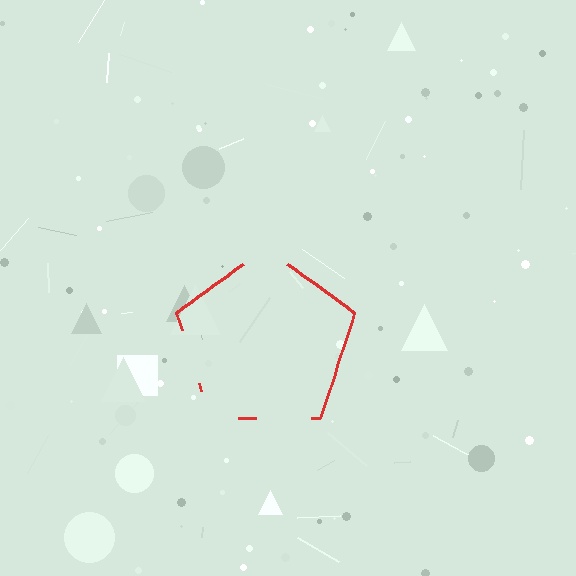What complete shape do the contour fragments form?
The contour fragments form a pentagon.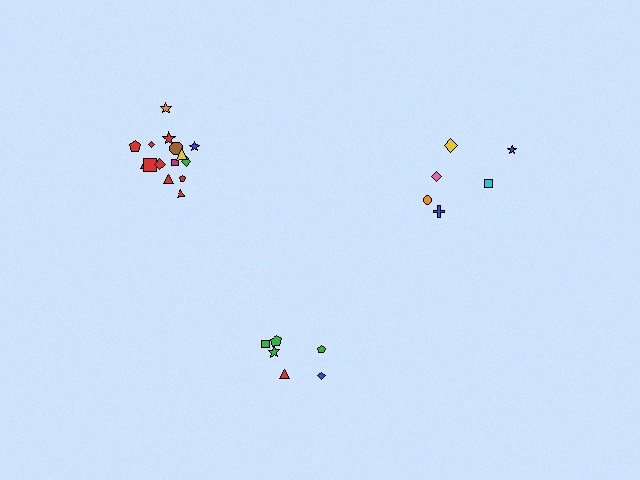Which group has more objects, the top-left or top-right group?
The top-left group.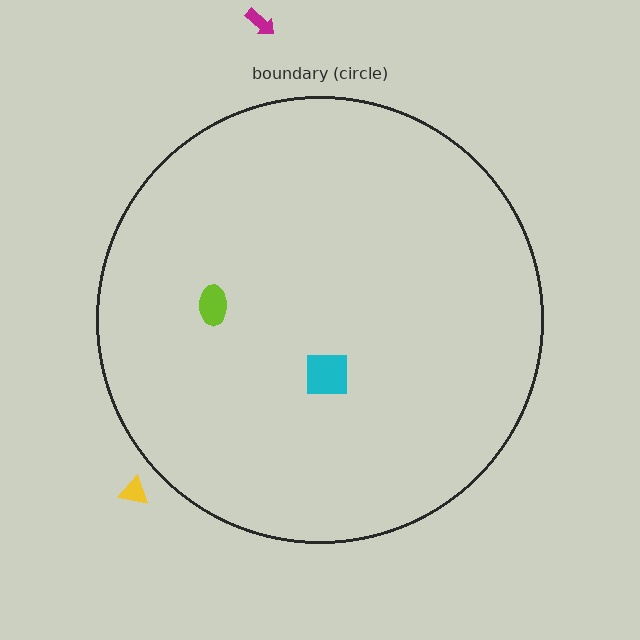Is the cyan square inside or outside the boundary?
Inside.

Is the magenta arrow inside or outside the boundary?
Outside.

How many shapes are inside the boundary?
2 inside, 2 outside.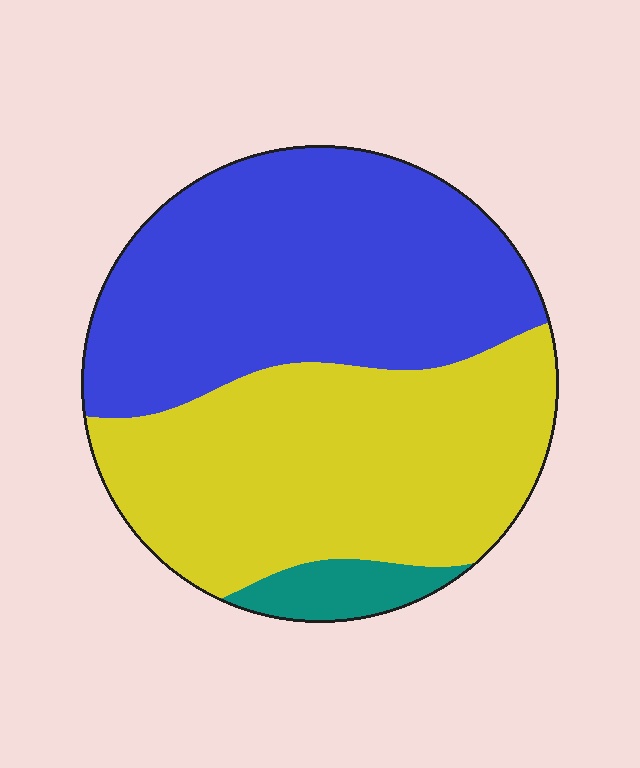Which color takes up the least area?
Teal, at roughly 5%.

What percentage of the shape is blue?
Blue covers 48% of the shape.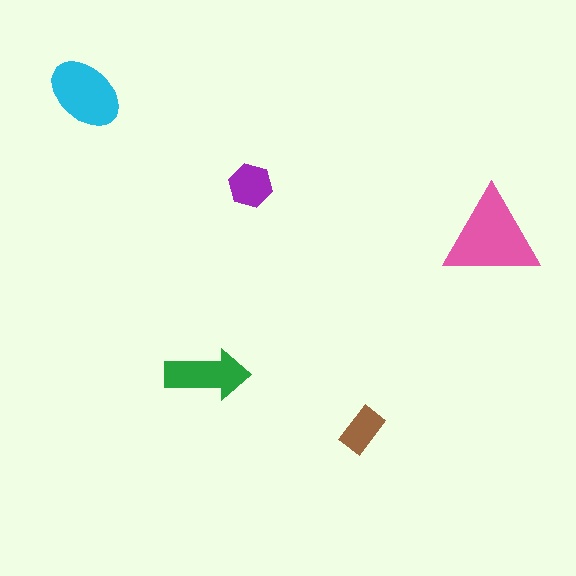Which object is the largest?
The pink triangle.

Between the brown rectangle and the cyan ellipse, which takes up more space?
The cyan ellipse.